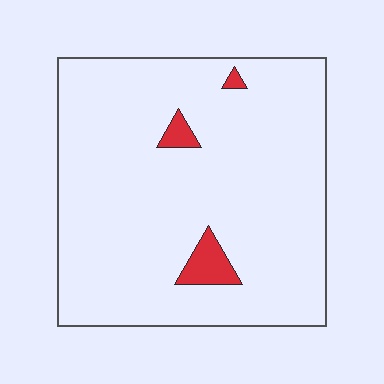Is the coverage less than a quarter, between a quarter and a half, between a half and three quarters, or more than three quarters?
Less than a quarter.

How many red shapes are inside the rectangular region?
3.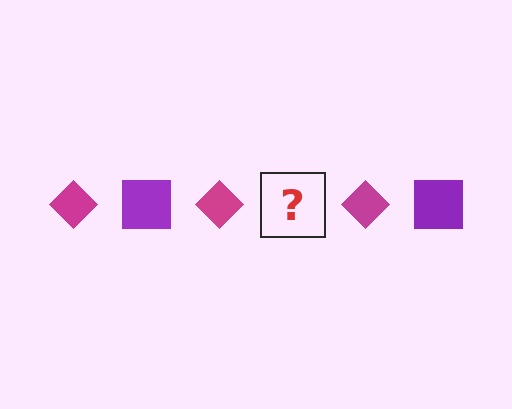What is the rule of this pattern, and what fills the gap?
The rule is that the pattern alternates between magenta diamond and purple square. The gap should be filled with a purple square.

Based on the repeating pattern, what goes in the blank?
The blank should be a purple square.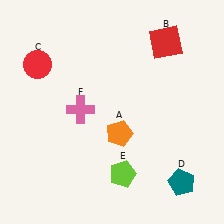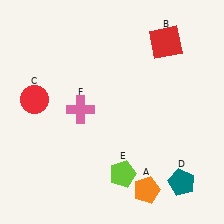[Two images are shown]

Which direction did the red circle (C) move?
The red circle (C) moved down.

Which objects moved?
The objects that moved are: the orange pentagon (A), the red circle (C).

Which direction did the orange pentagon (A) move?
The orange pentagon (A) moved down.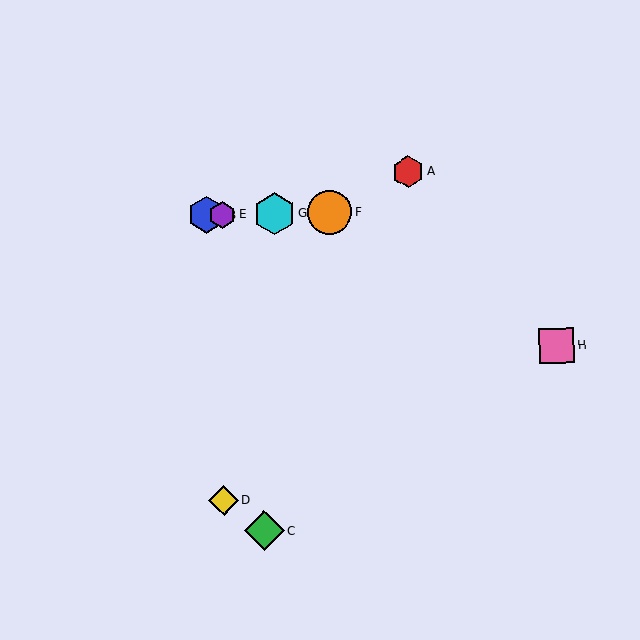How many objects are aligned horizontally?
4 objects (B, E, F, G) are aligned horizontally.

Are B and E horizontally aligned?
Yes, both are at y≈215.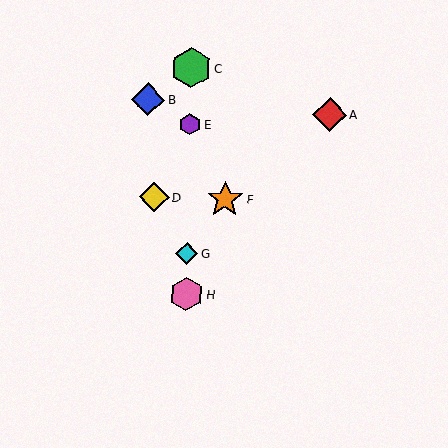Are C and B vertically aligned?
No, C is at x≈191 and B is at x≈148.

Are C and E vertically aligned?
Yes, both are at x≈191.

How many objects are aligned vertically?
4 objects (C, E, G, H) are aligned vertically.